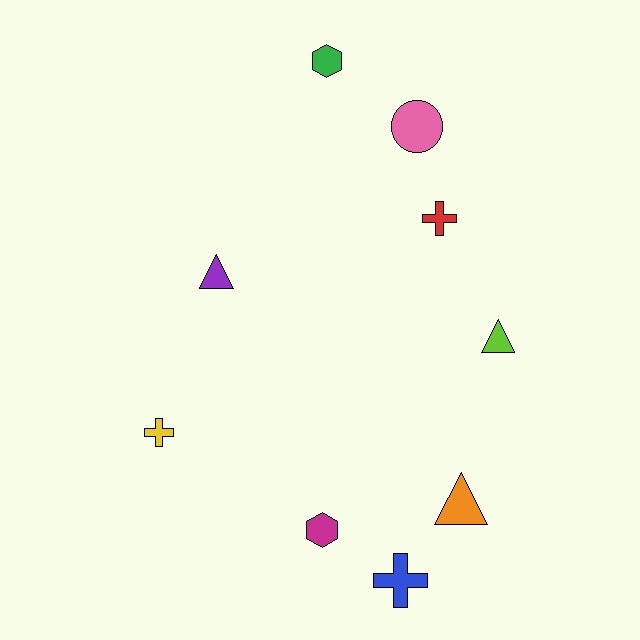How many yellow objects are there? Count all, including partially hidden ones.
There is 1 yellow object.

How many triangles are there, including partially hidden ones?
There are 3 triangles.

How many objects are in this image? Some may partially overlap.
There are 9 objects.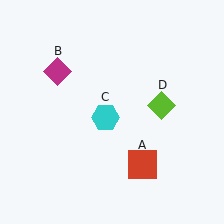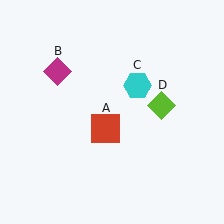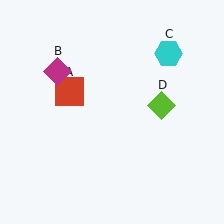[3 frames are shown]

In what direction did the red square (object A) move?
The red square (object A) moved up and to the left.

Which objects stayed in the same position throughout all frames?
Magenta diamond (object B) and lime diamond (object D) remained stationary.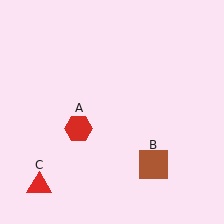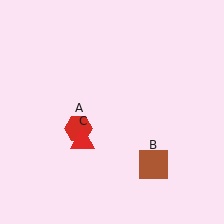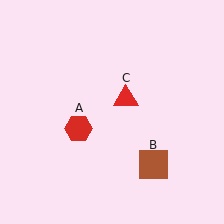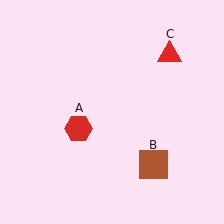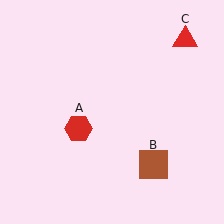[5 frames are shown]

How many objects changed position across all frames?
1 object changed position: red triangle (object C).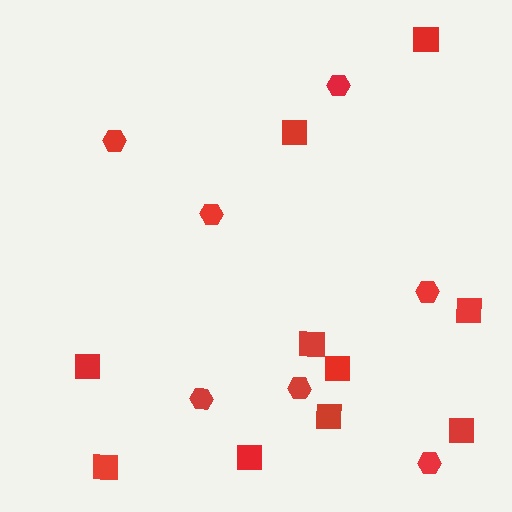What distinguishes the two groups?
There are 2 groups: one group of squares (10) and one group of hexagons (7).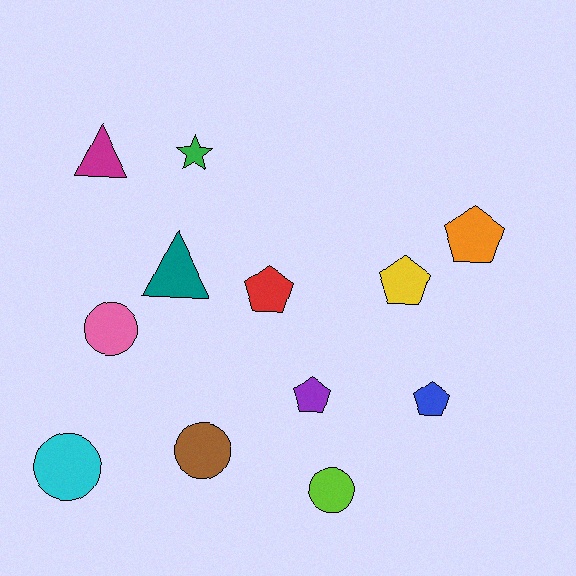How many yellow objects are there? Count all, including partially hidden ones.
There is 1 yellow object.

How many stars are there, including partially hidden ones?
There is 1 star.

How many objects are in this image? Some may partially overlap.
There are 12 objects.